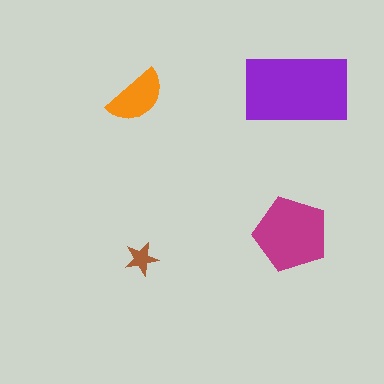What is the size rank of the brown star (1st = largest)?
4th.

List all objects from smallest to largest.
The brown star, the orange semicircle, the magenta pentagon, the purple rectangle.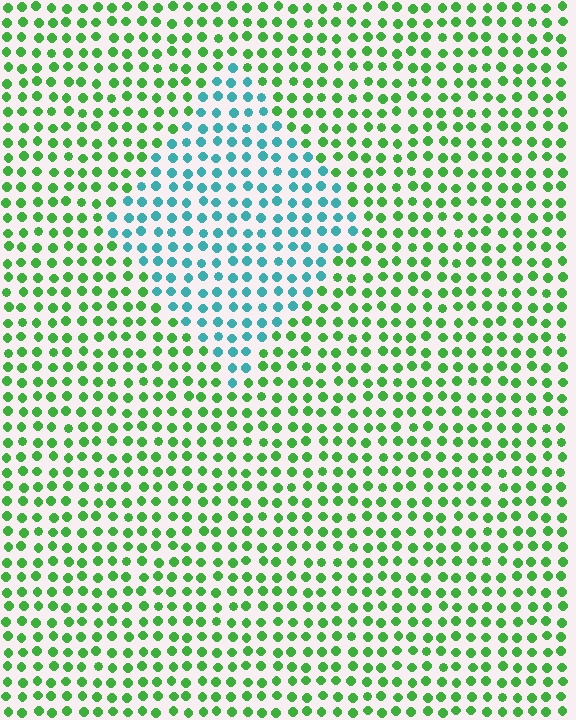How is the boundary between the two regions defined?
The boundary is defined purely by a slight shift in hue (about 61 degrees). Spacing, size, and orientation are identical on both sides.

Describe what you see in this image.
The image is filled with small green elements in a uniform arrangement. A diamond-shaped region is visible where the elements are tinted to a slightly different hue, forming a subtle color boundary.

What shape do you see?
I see a diamond.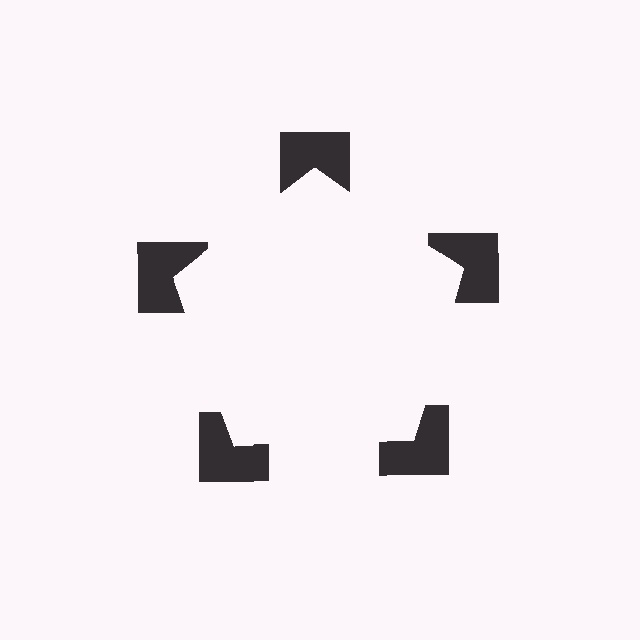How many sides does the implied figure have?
5 sides.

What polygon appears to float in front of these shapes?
An illusory pentagon — its edges are inferred from the aligned wedge cuts in the notched squares, not physically drawn.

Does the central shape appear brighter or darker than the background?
It typically appears slightly brighter than the background, even though no actual brightness change is drawn.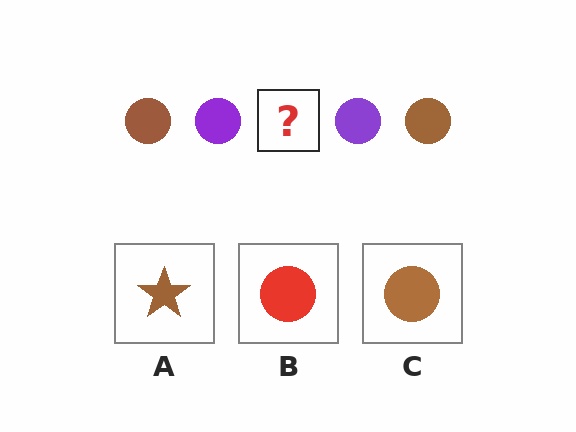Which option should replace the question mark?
Option C.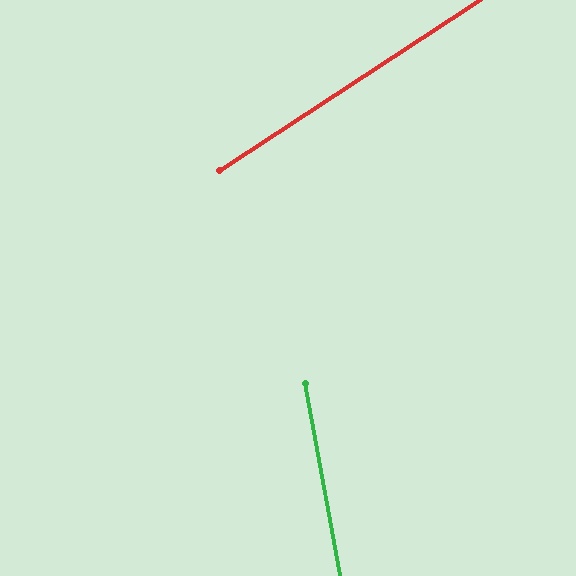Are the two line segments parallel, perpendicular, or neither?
Neither parallel nor perpendicular — they differ by about 67°.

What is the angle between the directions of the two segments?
Approximately 67 degrees.